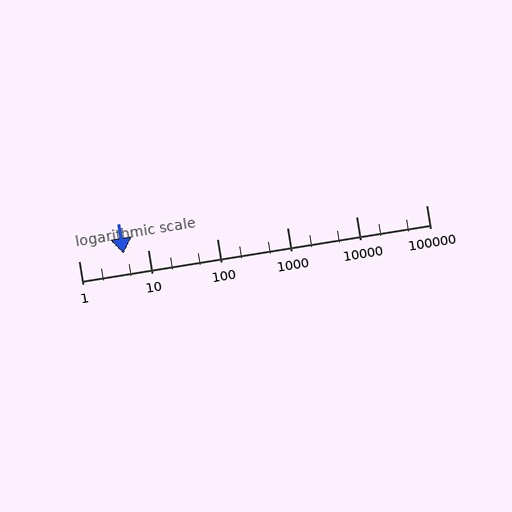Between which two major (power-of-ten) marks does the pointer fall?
The pointer is between 1 and 10.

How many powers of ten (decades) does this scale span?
The scale spans 5 decades, from 1 to 100000.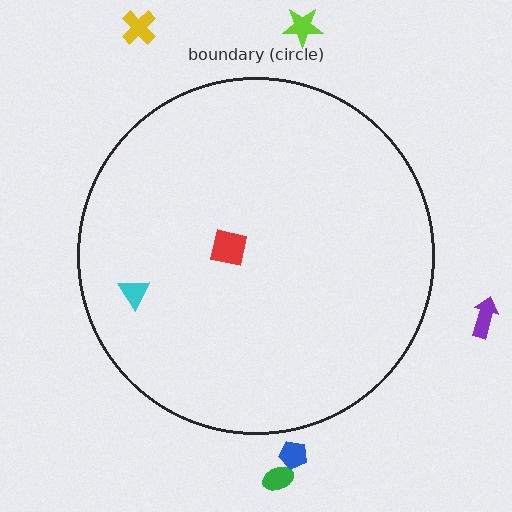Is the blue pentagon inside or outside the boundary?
Outside.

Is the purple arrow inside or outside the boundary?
Outside.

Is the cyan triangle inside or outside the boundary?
Inside.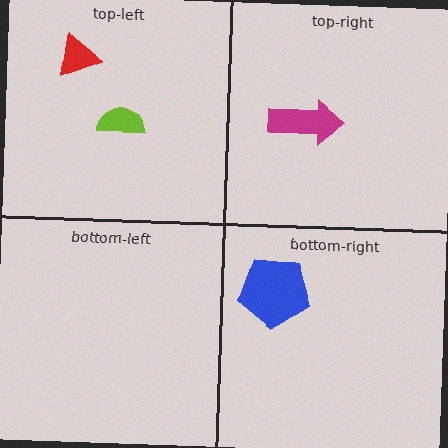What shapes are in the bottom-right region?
The blue pentagon.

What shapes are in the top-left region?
The red triangle, the lime semicircle.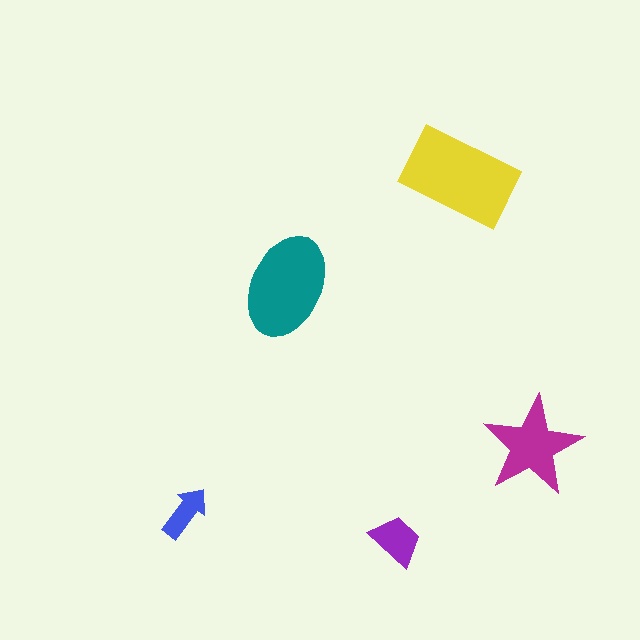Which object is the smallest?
The blue arrow.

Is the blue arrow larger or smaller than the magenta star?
Smaller.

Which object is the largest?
The yellow rectangle.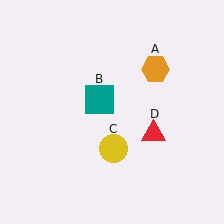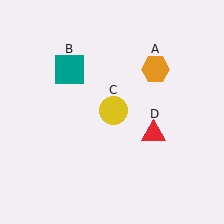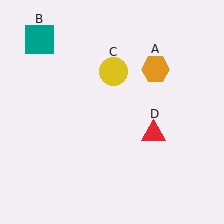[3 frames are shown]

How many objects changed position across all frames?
2 objects changed position: teal square (object B), yellow circle (object C).